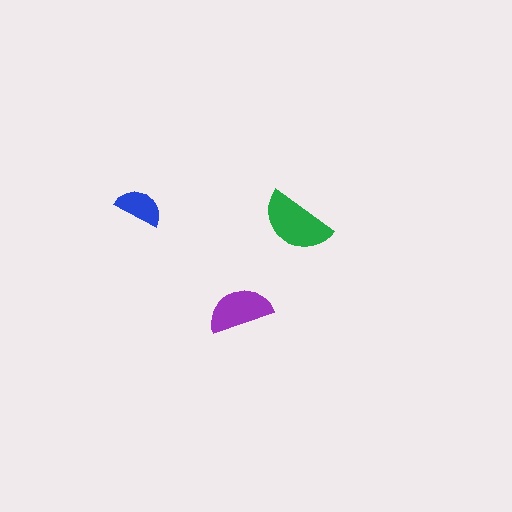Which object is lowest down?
The purple semicircle is bottommost.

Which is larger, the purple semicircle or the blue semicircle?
The purple one.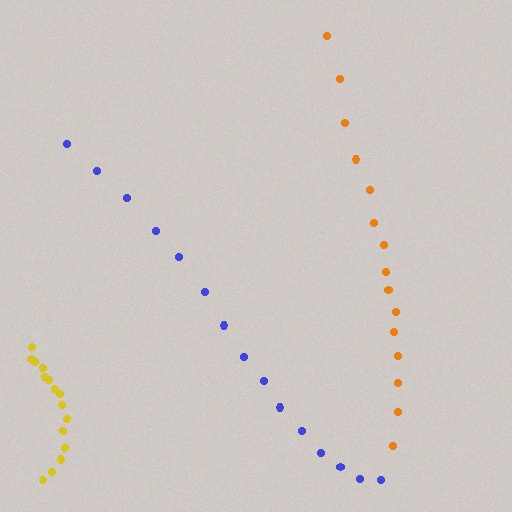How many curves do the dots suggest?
There are 3 distinct paths.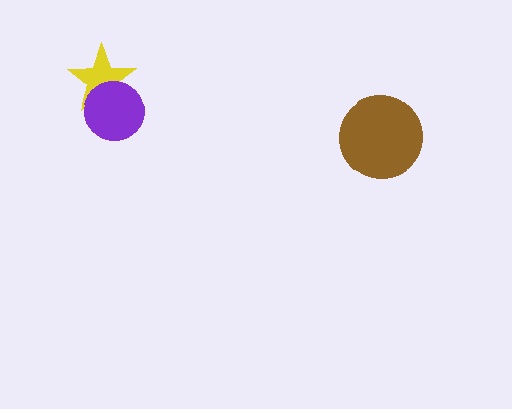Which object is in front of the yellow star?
The purple circle is in front of the yellow star.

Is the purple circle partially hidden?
No, no other shape covers it.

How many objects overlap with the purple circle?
1 object overlaps with the purple circle.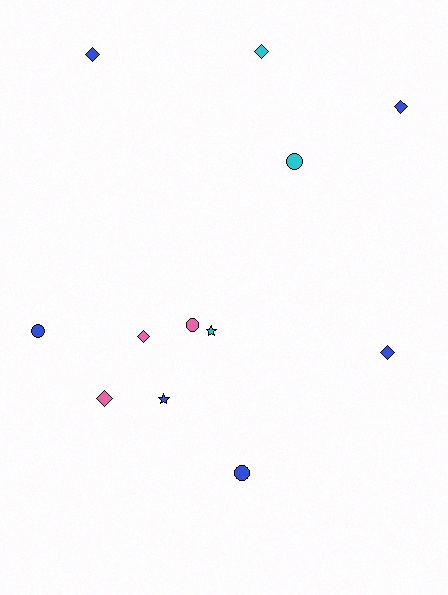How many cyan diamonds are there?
There is 1 cyan diamond.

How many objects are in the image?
There are 12 objects.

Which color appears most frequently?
Blue, with 6 objects.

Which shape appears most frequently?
Diamond, with 6 objects.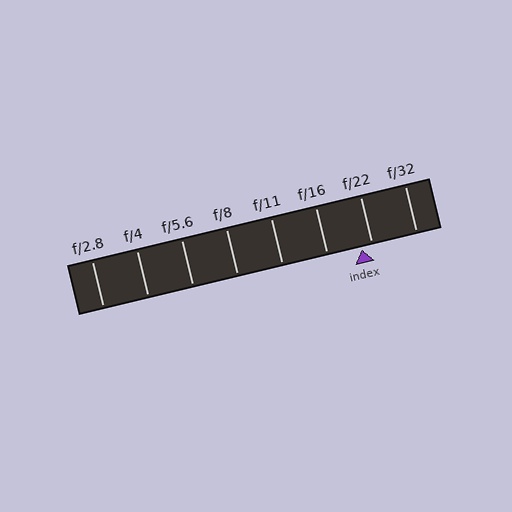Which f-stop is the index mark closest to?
The index mark is closest to f/22.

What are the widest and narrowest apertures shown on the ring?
The widest aperture shown is f/2.8 and the narrowest is f/32.